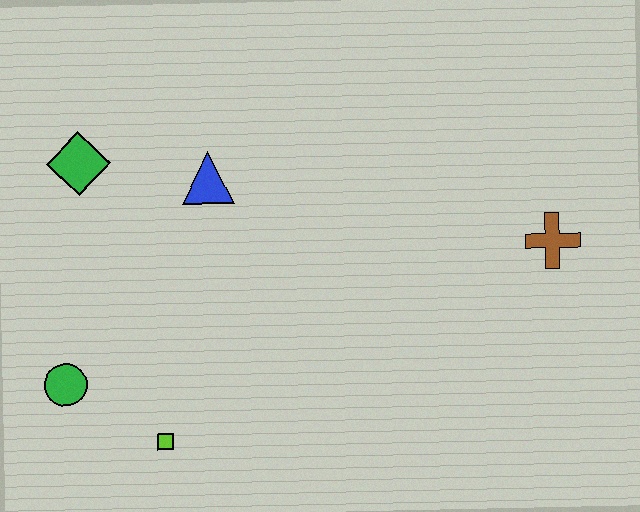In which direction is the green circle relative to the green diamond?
The green circle is below the green diamond.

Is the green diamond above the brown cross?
Yes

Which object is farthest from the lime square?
The brown cross is farthest from the lime square.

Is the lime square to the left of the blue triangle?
Yes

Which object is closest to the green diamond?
The blue triangle is closest to the green diamond.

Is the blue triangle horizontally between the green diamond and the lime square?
No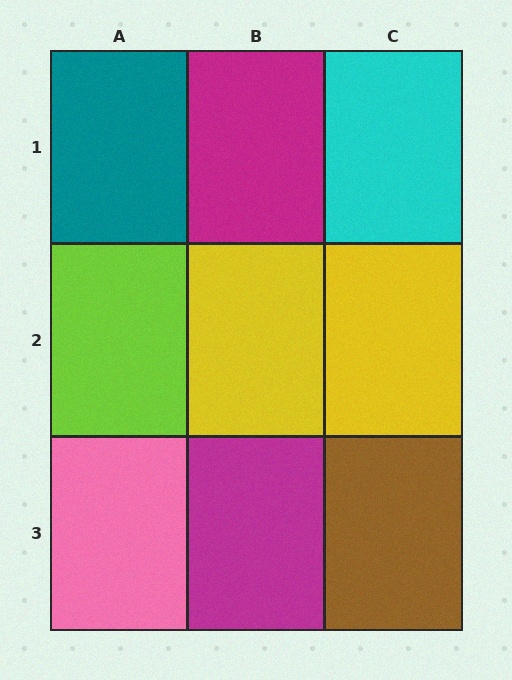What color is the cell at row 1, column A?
Teal.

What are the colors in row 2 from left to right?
Lime, yellow, yellow.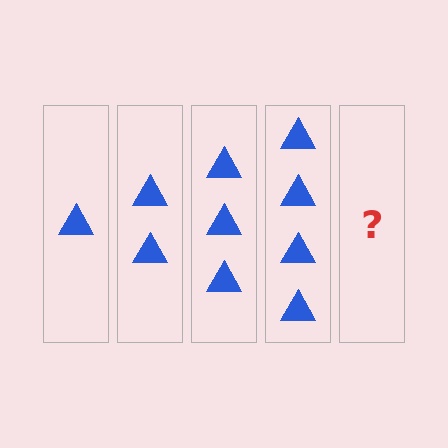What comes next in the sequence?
The next element should be 5 triangles.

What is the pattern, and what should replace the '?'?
The pattern is that each step adds one more triangle. The '?' should be 5 triangles.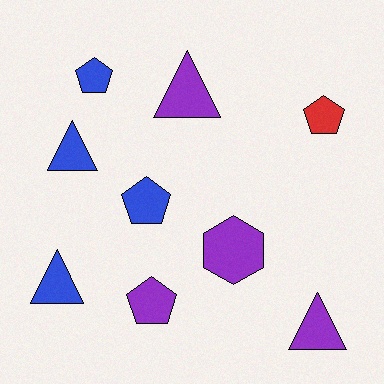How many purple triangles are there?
There are 2 purple triangles.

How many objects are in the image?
There are 9 objects.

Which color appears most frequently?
Blue, with 4 objects.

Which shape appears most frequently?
Pentagon, with 4 objects.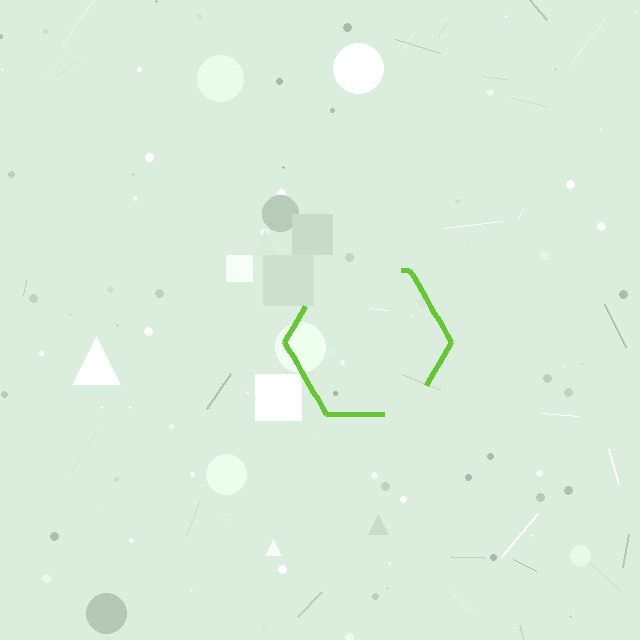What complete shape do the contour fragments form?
The contour fragments form a hexagon.